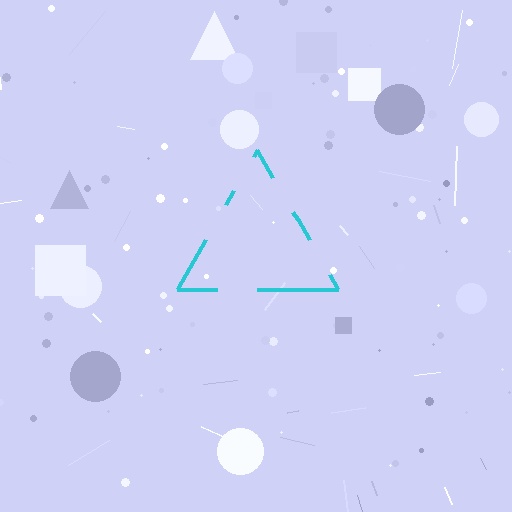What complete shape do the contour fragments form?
The contour fragments form a triangle.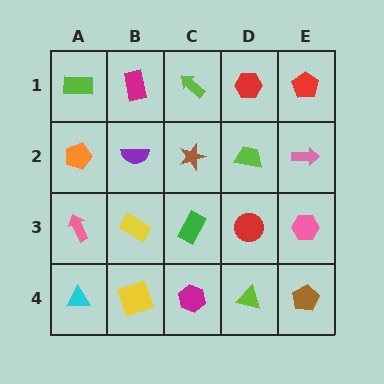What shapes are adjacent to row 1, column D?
A lime trapezoid (row 2, column D), a lime arrow (row 1, column C), a red pentagon (row 1, column E).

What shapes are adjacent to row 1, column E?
A pink arrow (row 2, column E), a red hexagon (row 1, column D).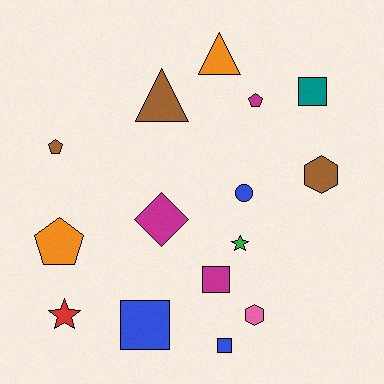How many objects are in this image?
There are 15 objects.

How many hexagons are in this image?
There are 2 hexagons.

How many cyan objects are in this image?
There are no cyan objects.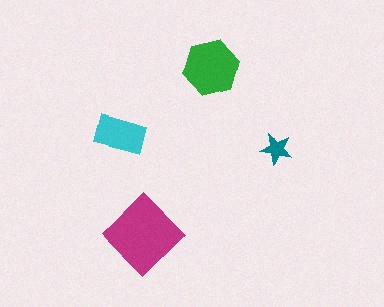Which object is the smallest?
The teal star.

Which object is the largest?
The magenta diamond.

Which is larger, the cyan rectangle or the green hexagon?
The green hexagon.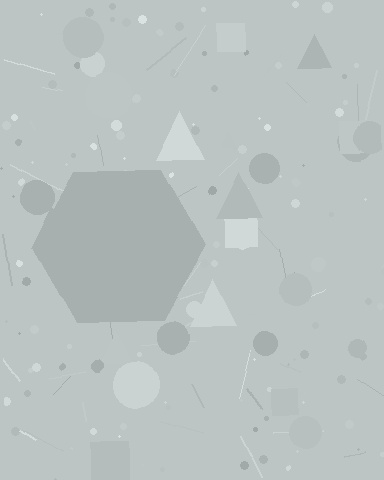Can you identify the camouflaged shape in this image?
The camouflaged shape is a hexagon.